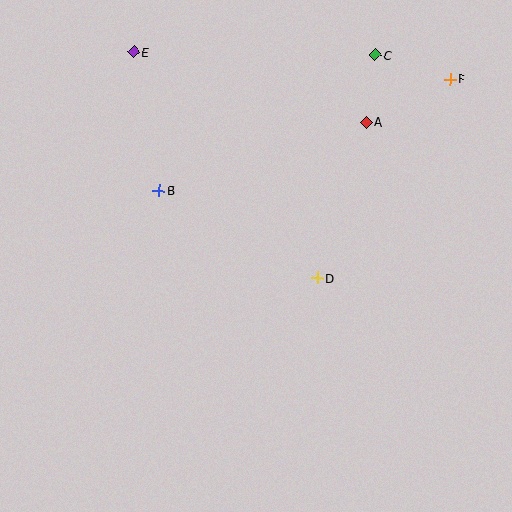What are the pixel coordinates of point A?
Point A is at (367, 122).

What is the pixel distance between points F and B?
The distance between F and B is 311 pixels.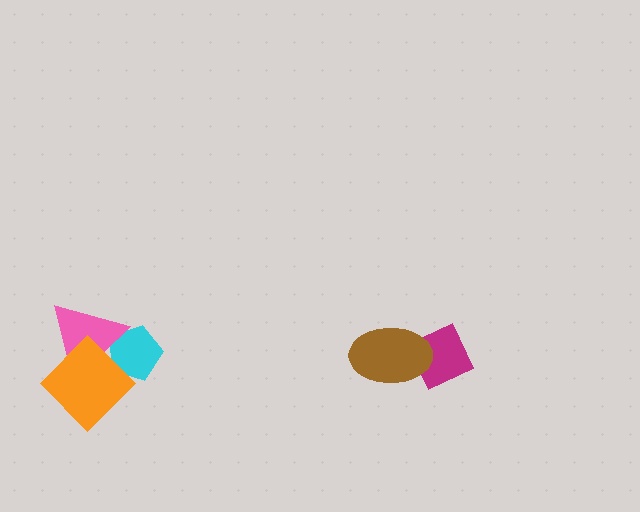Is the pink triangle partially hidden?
Yes, it is partially covered by another shape.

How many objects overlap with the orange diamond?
2 objects overlap with the orange diamond.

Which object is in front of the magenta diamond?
The brown ellipse is in front of the magenta diamond.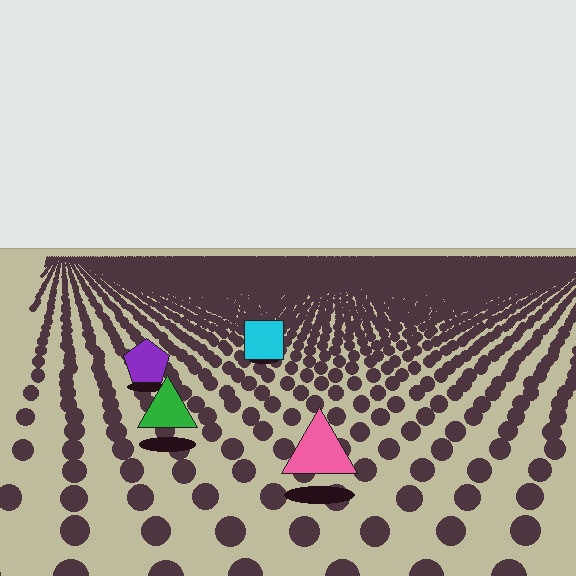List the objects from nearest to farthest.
From nearest to farthest: the pink triangle, the green triangle, the purple pentagon, the cyan square.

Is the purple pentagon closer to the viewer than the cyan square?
Yes. The purple pentagon is closer — you can tell from the texture gradient: the ground texture is coarser near it.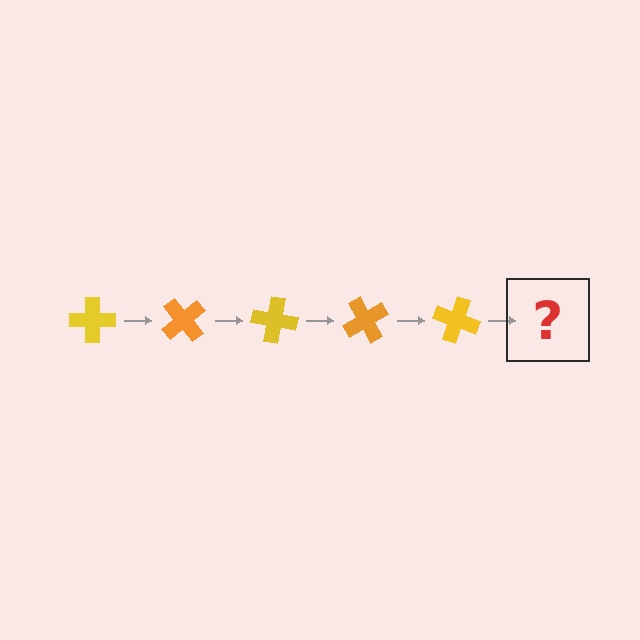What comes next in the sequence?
The next element should be an orange cross, rotated 250 degrees from the start.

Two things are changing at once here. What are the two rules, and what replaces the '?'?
The two rules are that it rotates 50 degrees each step and the color cycles through yellow and orange. The '?' should be an orange cross, rotated 250 degrees from the start.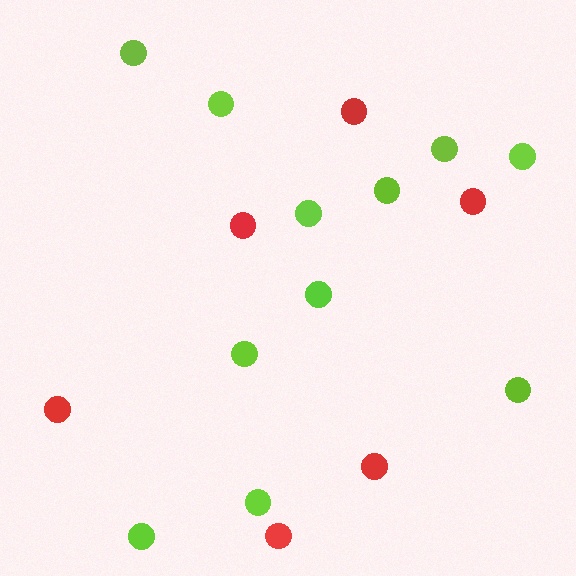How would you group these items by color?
There are 2 groups: one group of lime circles (11) and one group of red circles (6).